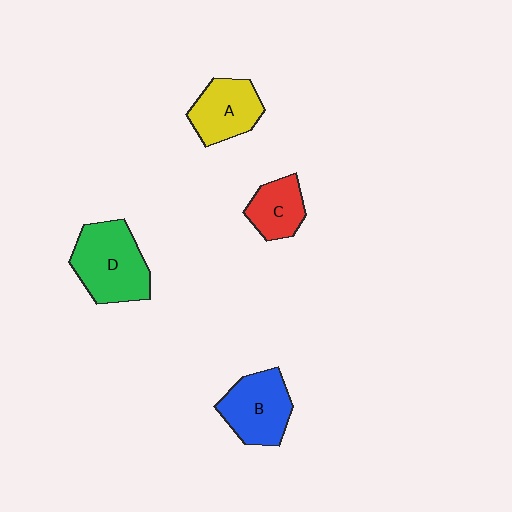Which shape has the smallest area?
Shape C (red).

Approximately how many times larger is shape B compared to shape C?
Approximately 1.5 times.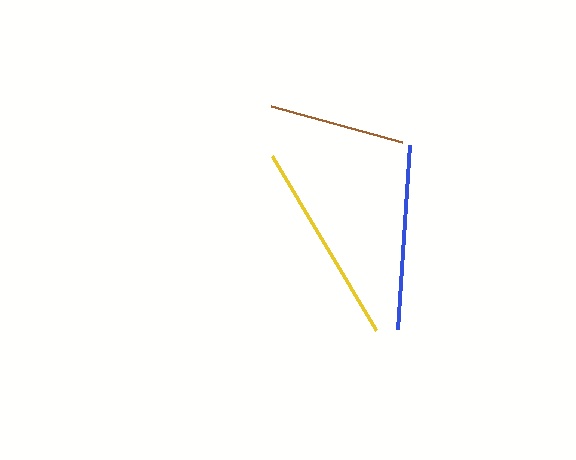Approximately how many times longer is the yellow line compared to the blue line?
The yellow line is approximately 1.1 times the length of the blue line.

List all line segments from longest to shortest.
From longest to shortest: yellow, blue, brown.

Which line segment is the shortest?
The brown line is the shortest at approximately 137 pixels.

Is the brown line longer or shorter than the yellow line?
The yellow line is longer than the brown line.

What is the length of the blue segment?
The blue segment is approximately 184 pixels long.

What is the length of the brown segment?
The brown segment is approximately 137 pixels long.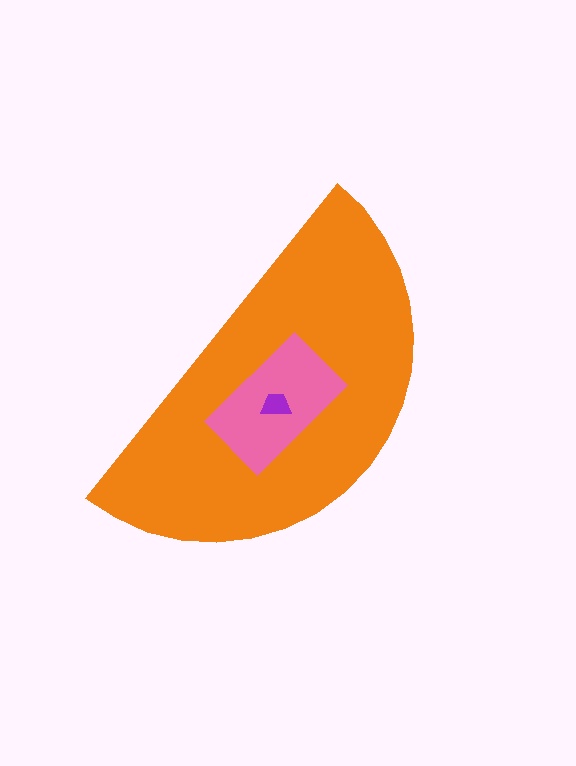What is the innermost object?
The purple trapezoid.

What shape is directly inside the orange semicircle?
The pink rectangle.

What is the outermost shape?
The orange semicircle.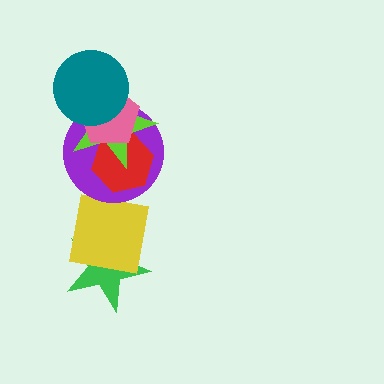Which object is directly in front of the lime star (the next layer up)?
The pink pentagon is directly in front of the lime star.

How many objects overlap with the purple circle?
4 objects overlap with the purple circle.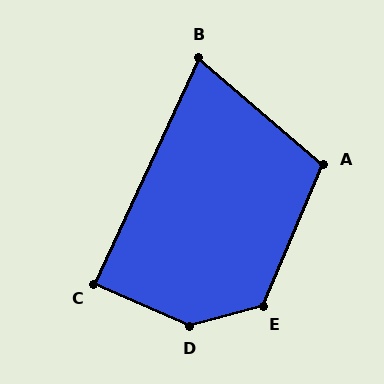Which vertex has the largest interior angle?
D, at approximately 141 degrees.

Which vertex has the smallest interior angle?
B, at approximately 74 degrees.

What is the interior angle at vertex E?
Approximately 129 degrees (obtuse).